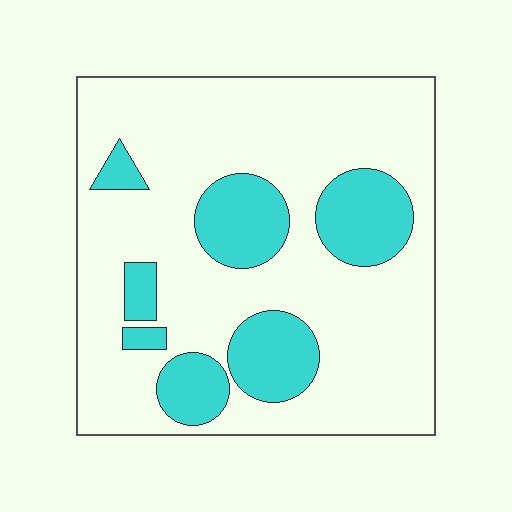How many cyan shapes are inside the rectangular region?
7.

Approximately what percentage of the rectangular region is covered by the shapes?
Approximately 25%.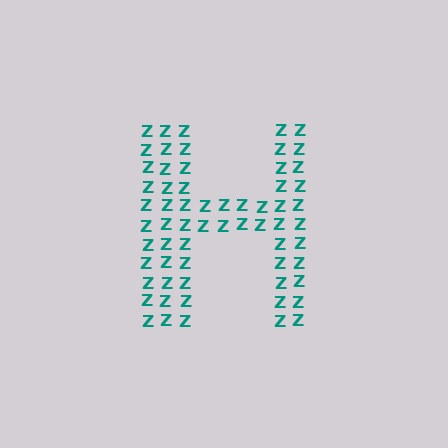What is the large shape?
The large shape is the letter H.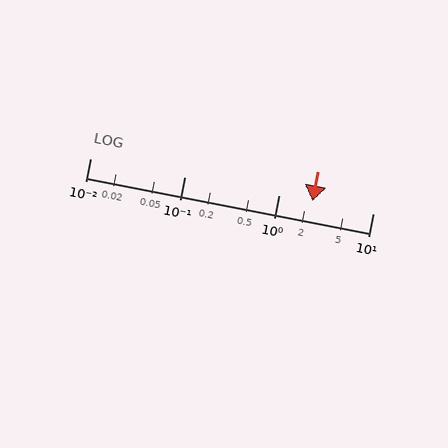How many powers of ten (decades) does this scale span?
The scale spans 3 decades, from 0.01 to 10.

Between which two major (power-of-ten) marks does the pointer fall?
The pointer is between 1 and 10.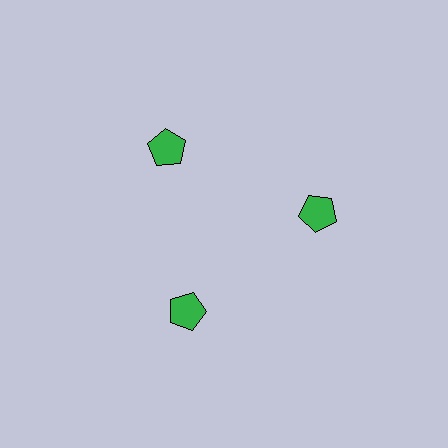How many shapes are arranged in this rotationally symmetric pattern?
There are 3 shapes, arranged in 3 groups of 1.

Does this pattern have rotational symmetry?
Yes, this pattern has 3-fold rotational symmetry. It looks the same after rotating 120 degrees around the center.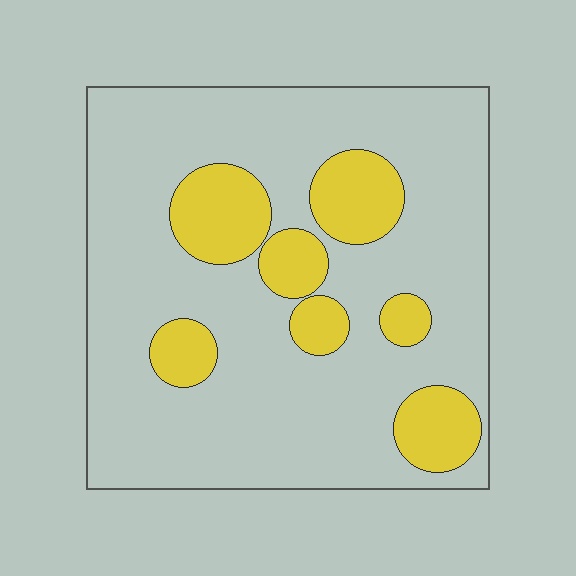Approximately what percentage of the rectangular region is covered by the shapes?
Approximately 20%.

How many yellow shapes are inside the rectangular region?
7.